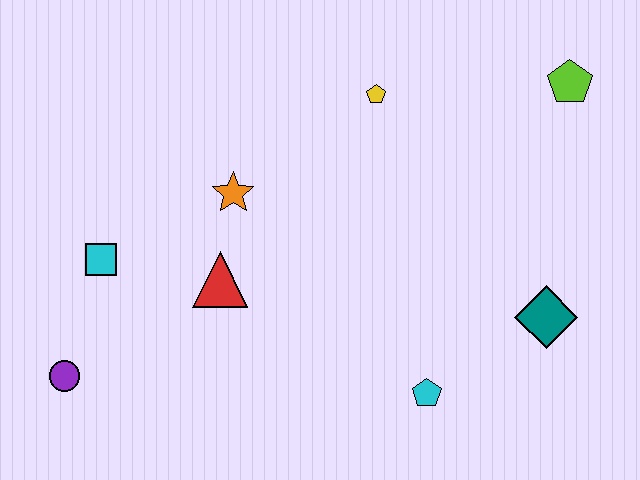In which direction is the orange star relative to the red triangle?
The orange star is above the red triangle.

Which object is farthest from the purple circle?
The lime pentagon is farthest from the purple circle.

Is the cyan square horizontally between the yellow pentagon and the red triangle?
No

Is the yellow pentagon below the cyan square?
No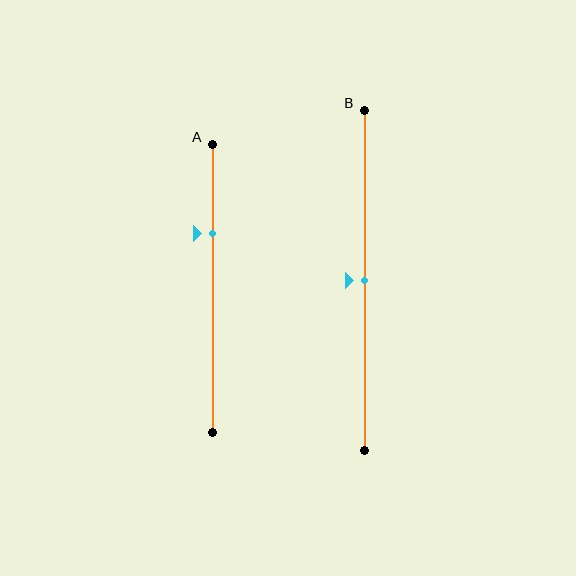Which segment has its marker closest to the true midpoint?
Segment B has its marker closest to the true midpoint.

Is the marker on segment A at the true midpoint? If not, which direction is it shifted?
No, the marker on segment A is shifted upward by about 19% of the segment length.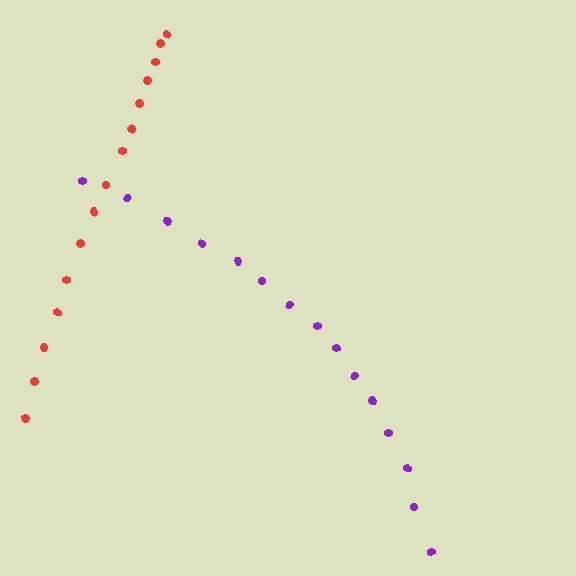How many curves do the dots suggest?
There are 2 distinct paths.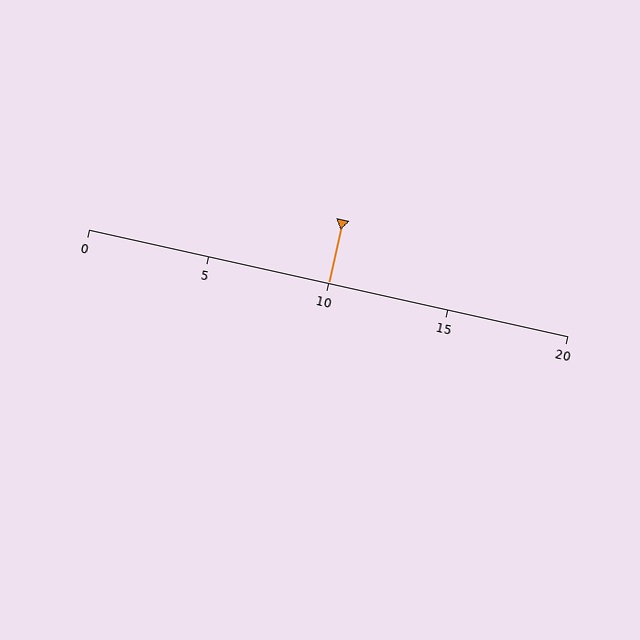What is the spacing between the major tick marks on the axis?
The major ticks are spaced 5 apart.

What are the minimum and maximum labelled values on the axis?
The axis runs from 0 to 20.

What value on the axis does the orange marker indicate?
The marker indicates approximately 10.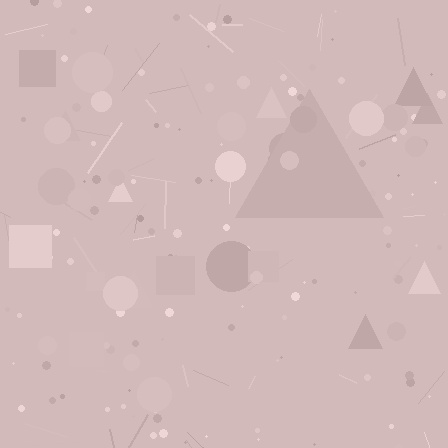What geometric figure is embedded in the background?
A triangle is embedded in the background.